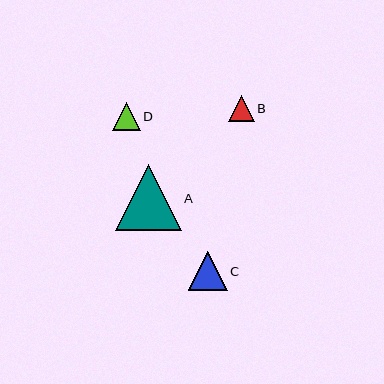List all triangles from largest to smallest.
From largest to smallest: A, C, D, B.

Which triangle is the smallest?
Triangle B is the smallest with a size of approximately 26 pixels.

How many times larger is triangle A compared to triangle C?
Triangle A is approximately 1.7 times the size of triangle C.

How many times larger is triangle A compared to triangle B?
Triangle A is approximately 2.6 times the size of triangle B.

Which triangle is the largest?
Triangle A is the largest with a size of approximately 66 pixels.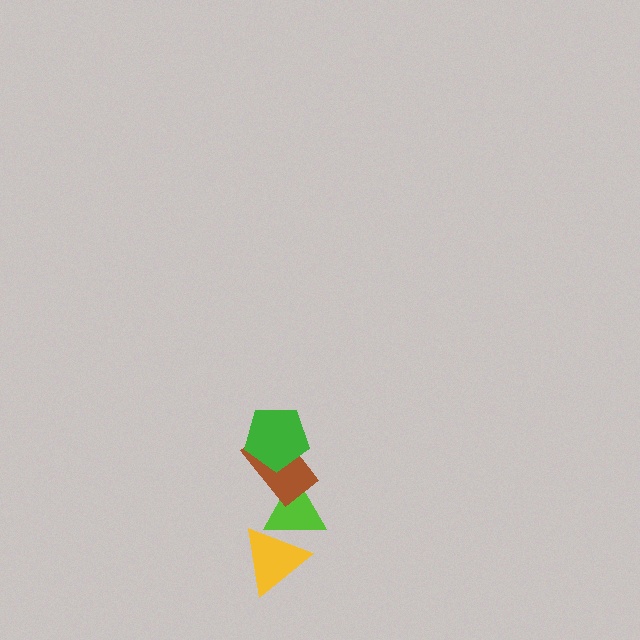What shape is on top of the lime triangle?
The brown rectangle is on top of the lime triangle.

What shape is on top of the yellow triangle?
The lime triangle is on top of the yellow triangle.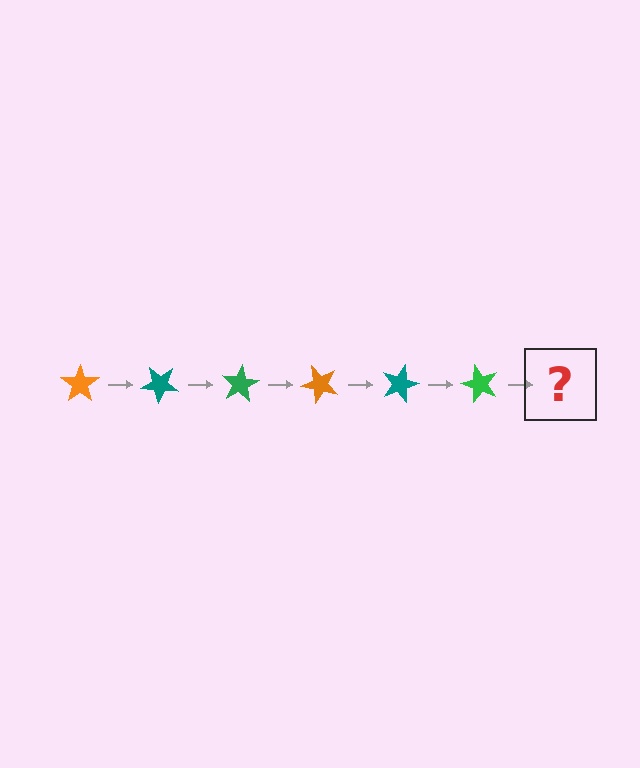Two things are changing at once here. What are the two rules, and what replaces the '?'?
The two rules are that it rotates 40 degrees each step and the color cycles through orange, teal, and green. The '?' should be an orange star, rotated 240 degrees from the start.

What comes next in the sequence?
The next element should be an orange star, rotated 240 degrees from the start.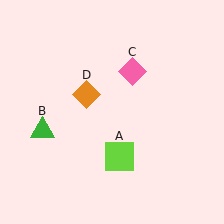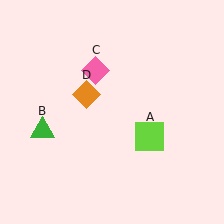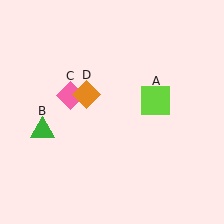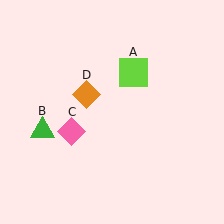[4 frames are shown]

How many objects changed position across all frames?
2 objects changed position: lime square (object A), pink diamond (object C).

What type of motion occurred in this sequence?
The lime square (object A), pink diamond (object C) rotated counterclockwise around the center of the scene.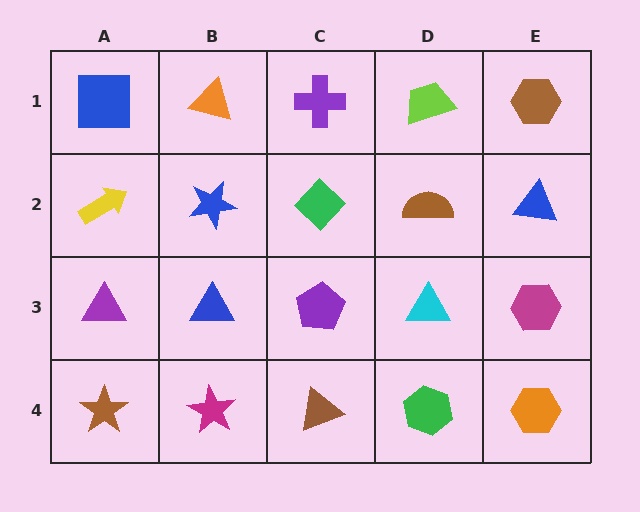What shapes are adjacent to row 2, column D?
A lime trapezoid (row 1, column D), a cyan triangle (row 3, column D), a green diamond (row 2, column C), a blue triangle (row 2, column E).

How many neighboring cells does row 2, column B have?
4.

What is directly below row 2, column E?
A magenta hexagon.